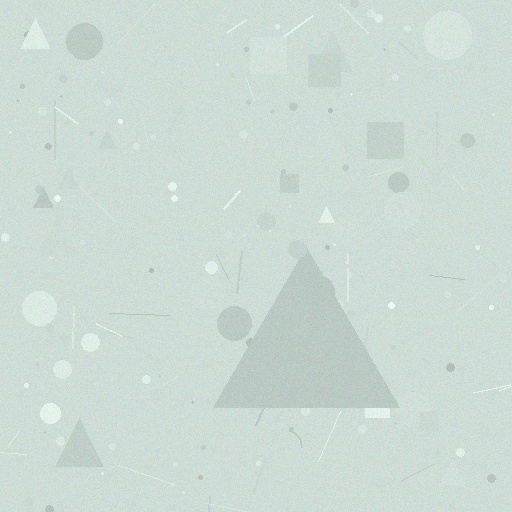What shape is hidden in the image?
A triangle is hidden in the image.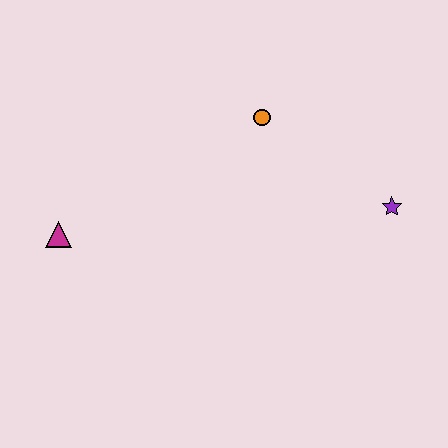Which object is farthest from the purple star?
The magenta triangle is farthest from the purple star.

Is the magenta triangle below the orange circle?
Yes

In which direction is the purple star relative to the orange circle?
The purple star is to the right of the orange circle.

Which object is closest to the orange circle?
The purple star is closest to the orange circle.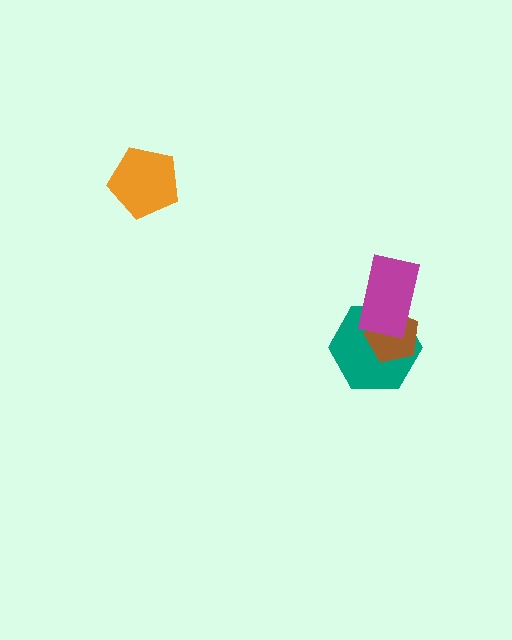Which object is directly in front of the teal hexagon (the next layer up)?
The brown pentagon is directly in front of the teal hexagon.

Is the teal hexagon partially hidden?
Yes, it is partially covered by another shape.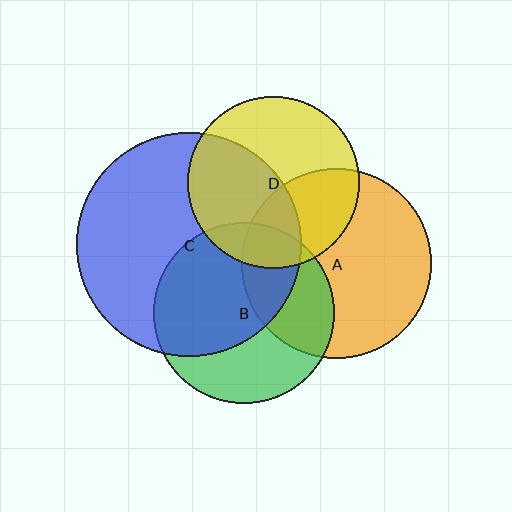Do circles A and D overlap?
Yes.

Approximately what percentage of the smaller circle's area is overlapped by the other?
Approximately 35%.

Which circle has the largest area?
Circle C (blue).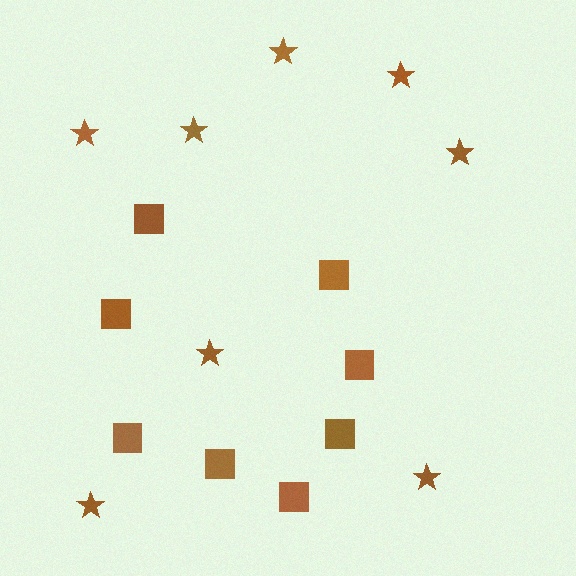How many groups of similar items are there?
There are 2 groups: one group of stars (8) and one group of squares (8).